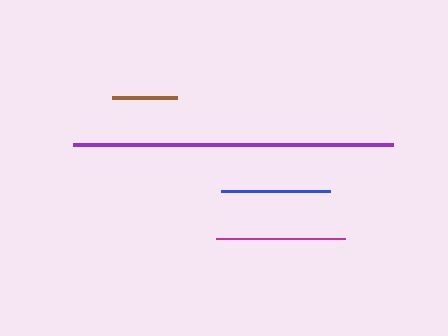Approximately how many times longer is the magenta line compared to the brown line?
The magenta line is approximately 2.0 times the length of the brown line.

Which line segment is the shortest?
The brown line is the shortest at approximately 65 pixels.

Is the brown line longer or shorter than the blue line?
The blue line is longer than the brown line.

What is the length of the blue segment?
The blue segment is approximately 109 pixels long.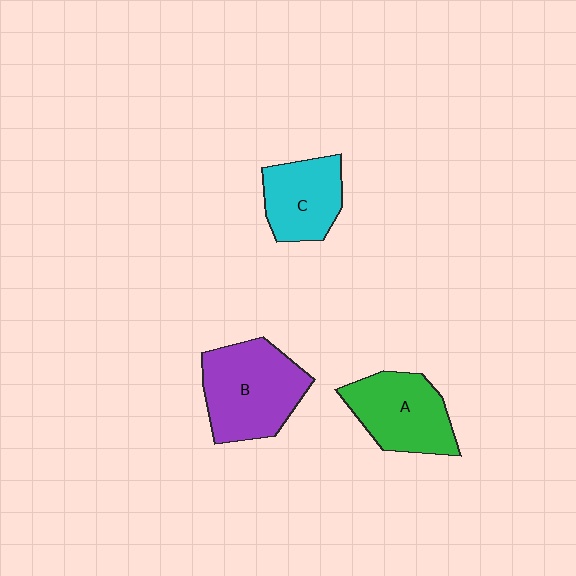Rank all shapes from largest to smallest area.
From largest to smallest: B (purple), A (green), C (cyan).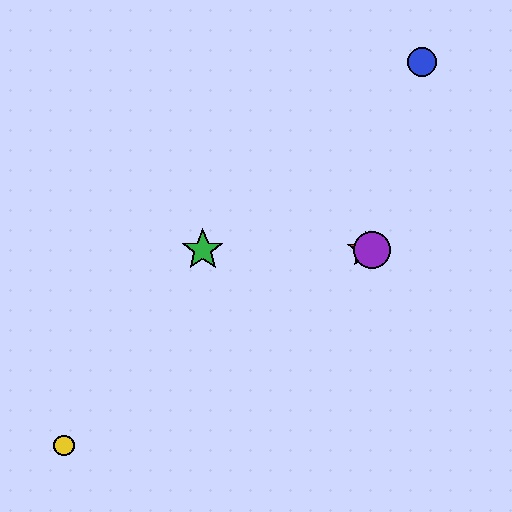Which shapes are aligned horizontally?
The red star, the green star, the purple circle are aligned horizontally.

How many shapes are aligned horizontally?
3 shapes (the red star, the green star, the purple circle) are aligned horizontally.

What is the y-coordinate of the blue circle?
The blue circle is at y≈62.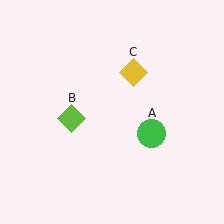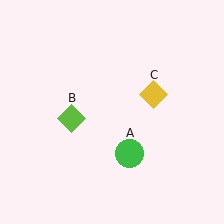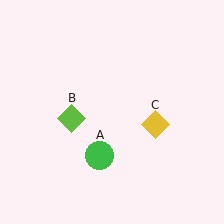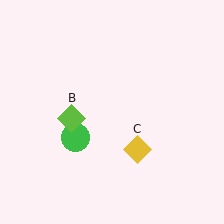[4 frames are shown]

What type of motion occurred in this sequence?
The green circle (object A), yellow diamond (object C) rotated clockwise around the center of the scene.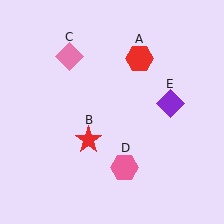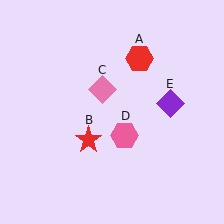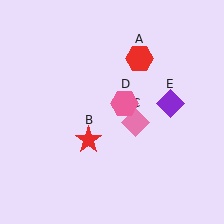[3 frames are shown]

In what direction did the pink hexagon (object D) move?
The pink hexagon (object D) moved up.